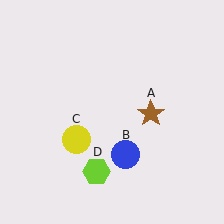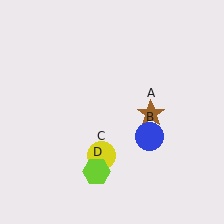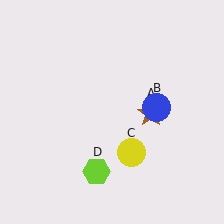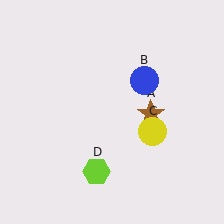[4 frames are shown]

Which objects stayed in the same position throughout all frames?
Brown star (object A) and lime hexagon (object D) remained stationary.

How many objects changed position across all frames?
2 objects changed position: blue circle (object B), yellow circle (object C).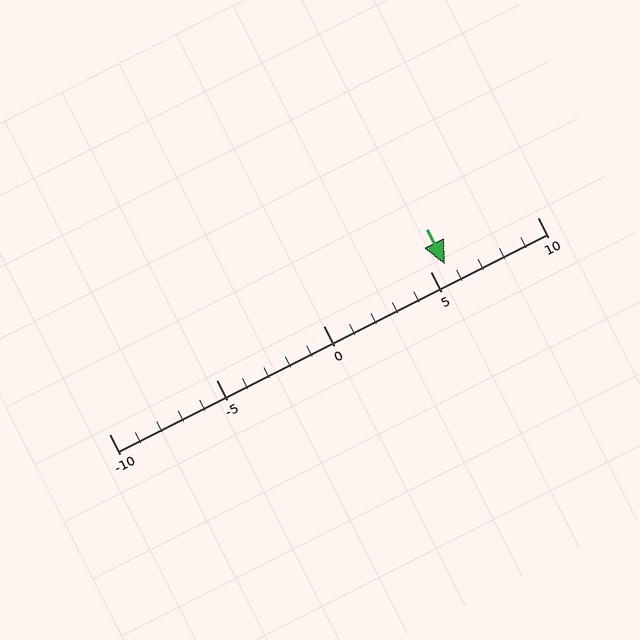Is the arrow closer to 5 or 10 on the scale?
The arrow is closer to 5.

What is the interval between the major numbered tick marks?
The major tick marks are spaced 5 units apart.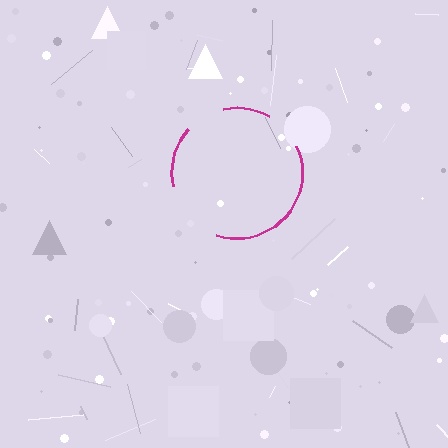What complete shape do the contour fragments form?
The contour fragments form a circle.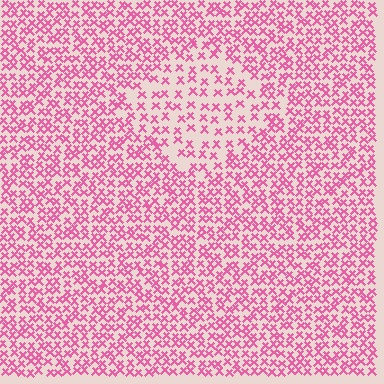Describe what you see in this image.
The image contains small pink elements arranged at two different densities. A diamond-shaped region is visible where the elements are less densely packed than the surrounding area.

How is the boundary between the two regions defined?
The boundary is defined by a change in element density (approximately 1.9x ratio). All elements are the same color, size, and shape.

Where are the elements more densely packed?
The elements are more densely packed outside the diamond boundary.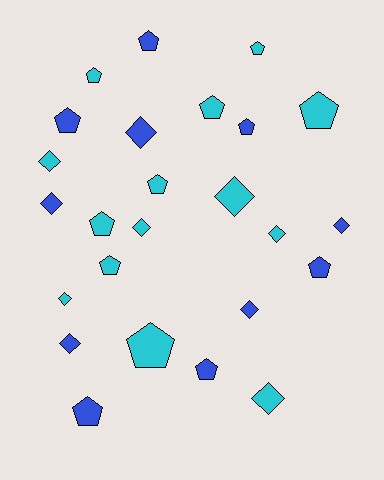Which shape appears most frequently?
Pentagon, with 14 objects.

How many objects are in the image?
There are 25 objects.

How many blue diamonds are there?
There are 5 blue diamonds.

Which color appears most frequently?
Cyan, with 14 objects.